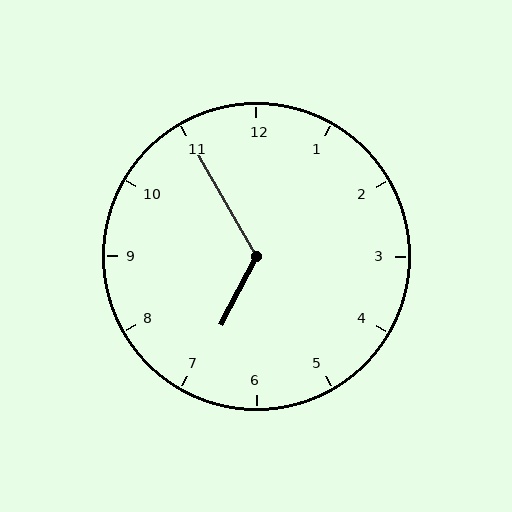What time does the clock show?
6:55.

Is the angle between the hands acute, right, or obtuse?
It is obtuse.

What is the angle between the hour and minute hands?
Approximately 122 degrees.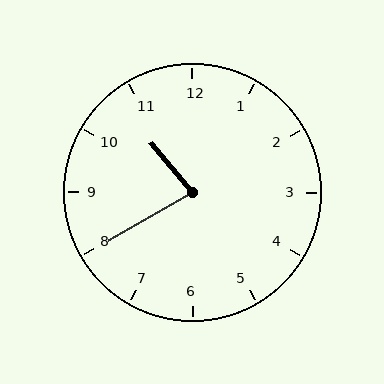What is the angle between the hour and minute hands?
Approximately 80 degrees.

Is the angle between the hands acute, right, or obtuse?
It is acute.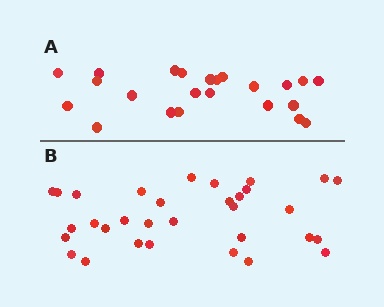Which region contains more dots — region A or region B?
Region B (the bottom region) has more dots.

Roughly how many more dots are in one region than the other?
Region B has roughly 8 or so more dots than region A.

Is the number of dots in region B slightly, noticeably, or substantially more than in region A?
Region B has noticeably more, but not dramatically so. The ratio is roughly 1.4 to 1.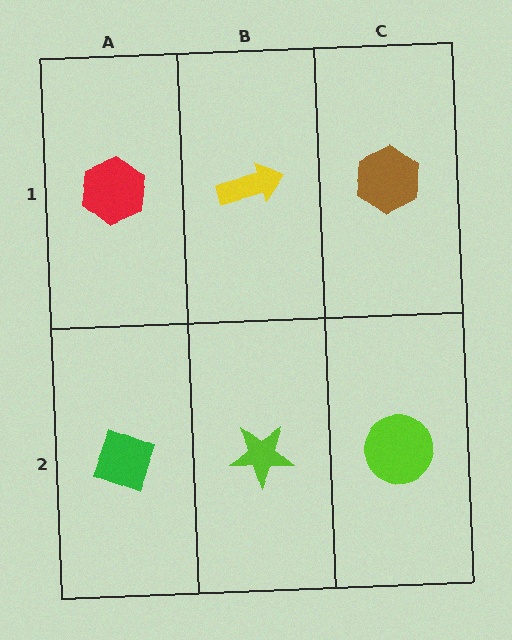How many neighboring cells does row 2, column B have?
3.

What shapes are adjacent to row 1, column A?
A green diamond (row 2, column A), a yellow arrow (row 1, column B).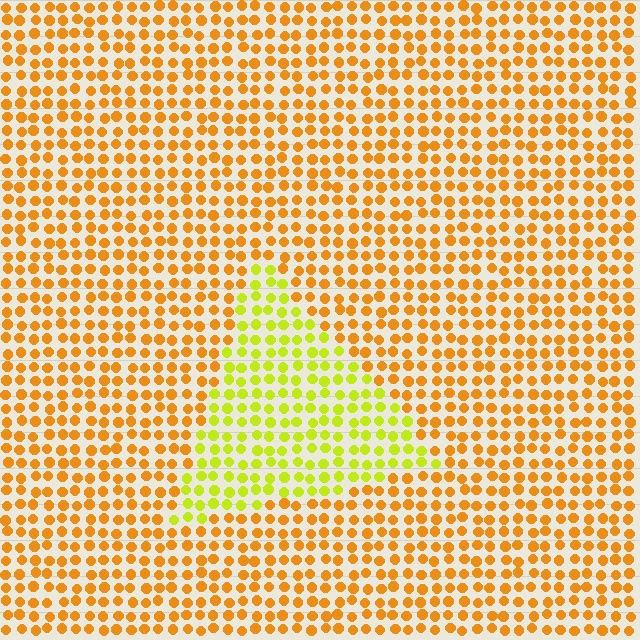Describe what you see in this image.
The image is filled with small orange elements in a uniform arrangement. A triangle-shaped region is visible where the elements are tinted to a slightly different hue, forming a subtle color boundary.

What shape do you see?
I see a triangle.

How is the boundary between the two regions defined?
The boundary is defined purely by a slight shift in hue (about 39 degrees). Spacing, size, and orientation are identical on both sides.